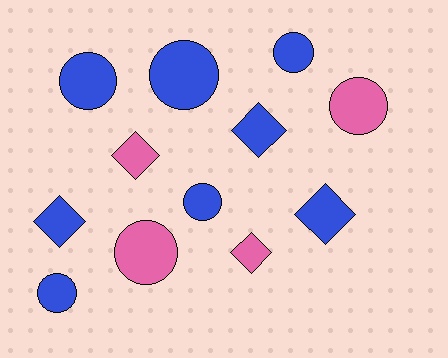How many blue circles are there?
There are 5 blue circles.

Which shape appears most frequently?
Circle, with 7 objects.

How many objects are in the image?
There are 12 objects.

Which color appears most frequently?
Blue, with 8 objects.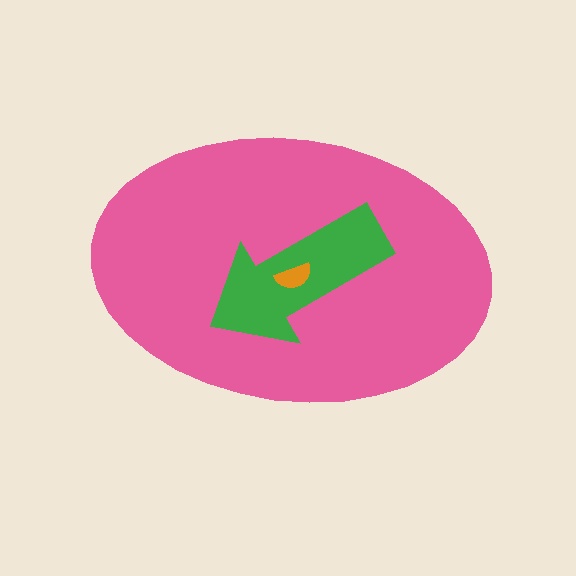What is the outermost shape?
The pink ellipse.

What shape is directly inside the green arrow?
The orange semicircle.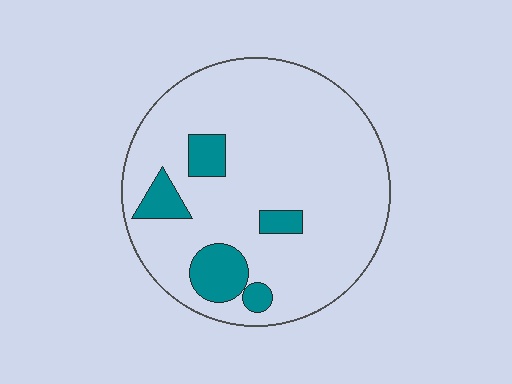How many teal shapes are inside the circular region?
5.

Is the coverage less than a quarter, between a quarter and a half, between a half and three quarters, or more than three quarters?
Less than a quarter.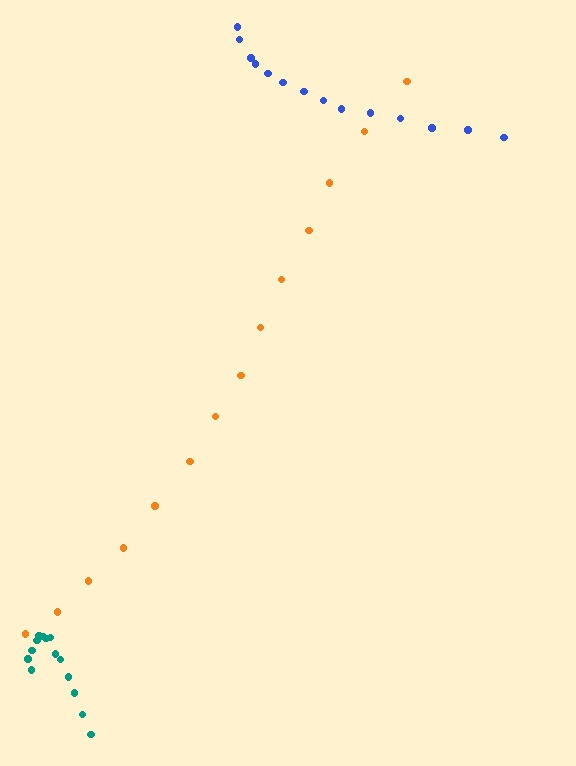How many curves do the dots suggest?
There are 3 distinct paths.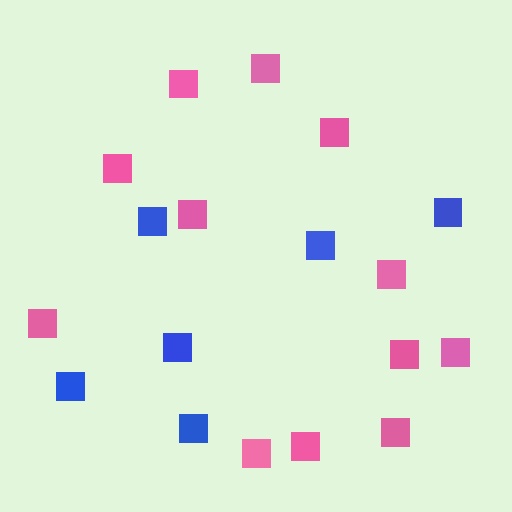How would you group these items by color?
There are 2 groups: one group of pink squares (12) and one group of blue squares (6).